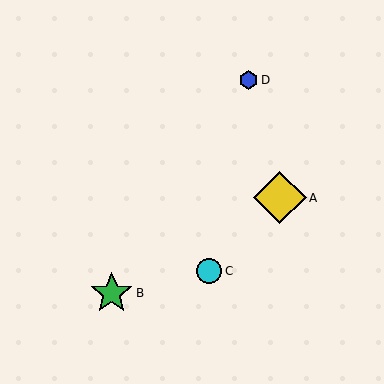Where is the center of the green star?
The center of the green star is at (112, 293).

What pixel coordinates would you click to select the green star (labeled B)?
Click at (112, 293) to select the green star B.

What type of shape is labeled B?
Shape B is a green star.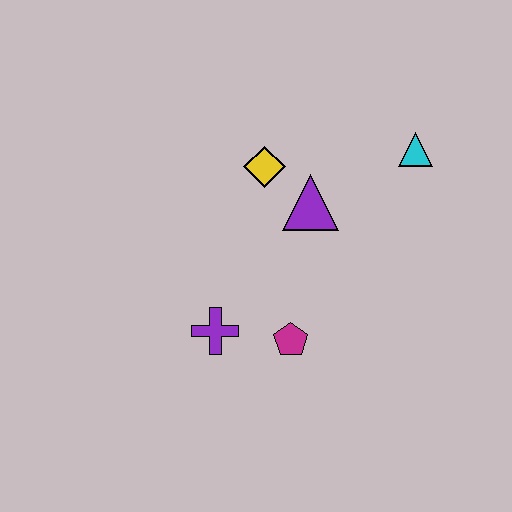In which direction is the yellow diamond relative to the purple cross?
The yellow diamond is above the purple cross.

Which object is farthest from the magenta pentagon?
The cyan triangle is farthest from the magenta pentagon.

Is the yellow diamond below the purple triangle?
No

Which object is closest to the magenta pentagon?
The purple cross is closest to the magenta pentagon.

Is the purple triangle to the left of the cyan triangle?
Yes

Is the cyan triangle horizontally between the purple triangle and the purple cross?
No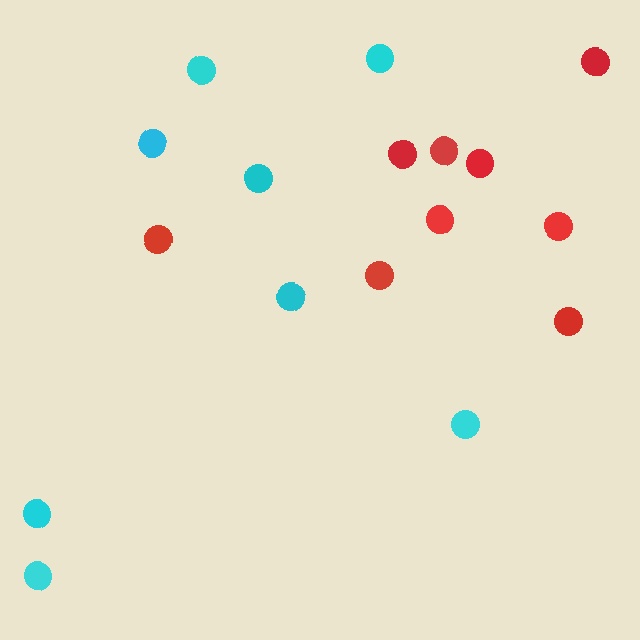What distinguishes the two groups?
There are 2 groups: one group of cyan circles (8) and one group of red circles (9).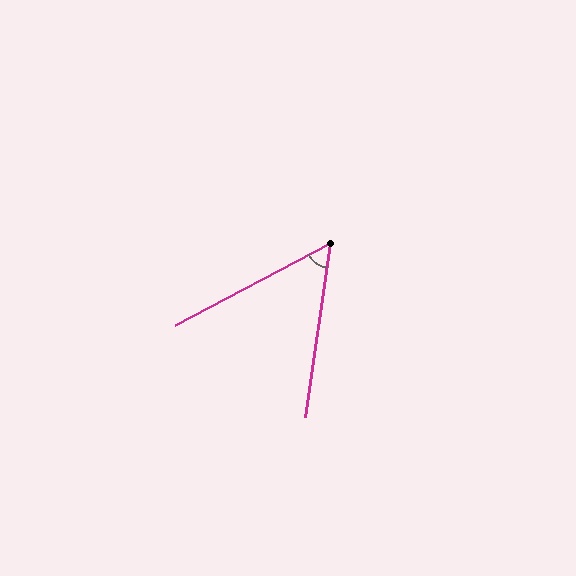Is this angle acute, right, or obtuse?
It is acute.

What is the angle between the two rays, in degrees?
Approximately 54 degrees.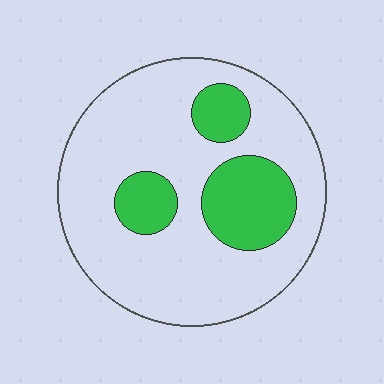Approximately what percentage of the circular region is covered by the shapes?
Approximately 25%.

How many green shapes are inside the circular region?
3.